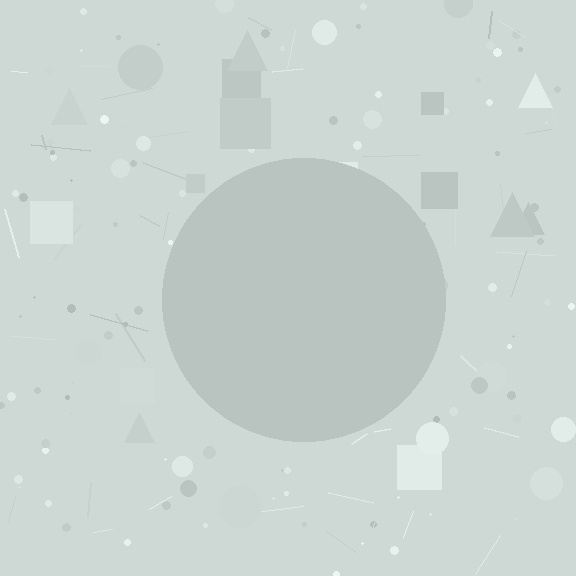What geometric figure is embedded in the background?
A circle is embedded in the background.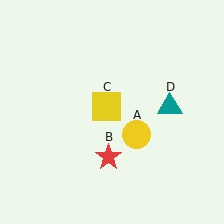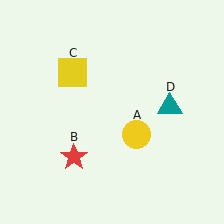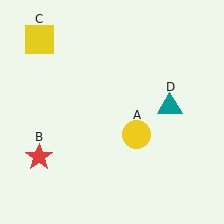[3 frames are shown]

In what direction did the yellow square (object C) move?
The yellow square (object C) moved up and to the left.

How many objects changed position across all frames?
2 objects changed position: red star (object B), yellow square (object C).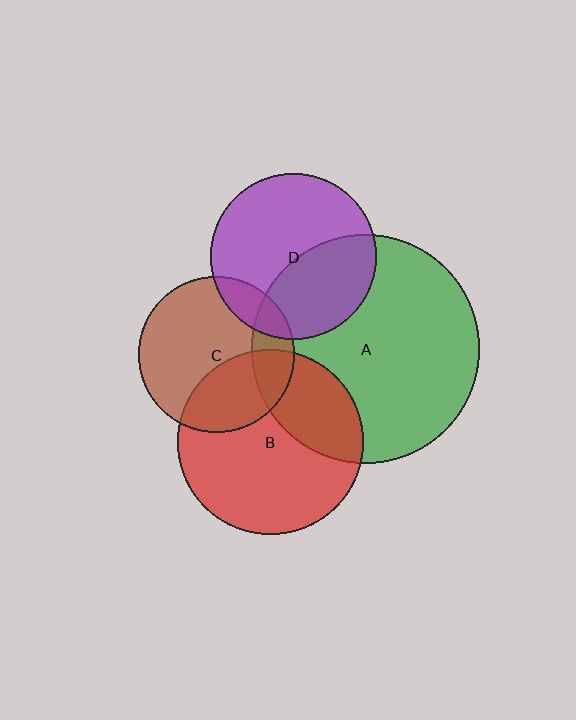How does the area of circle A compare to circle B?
Approximately 1.5 times.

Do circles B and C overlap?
Yes.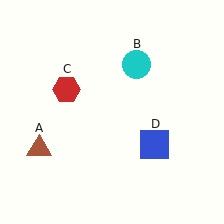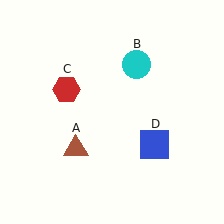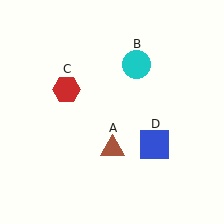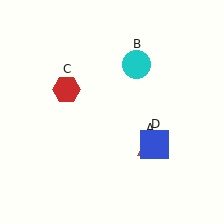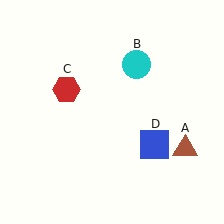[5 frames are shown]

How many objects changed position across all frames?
1 object changed position: brown triangle (object A).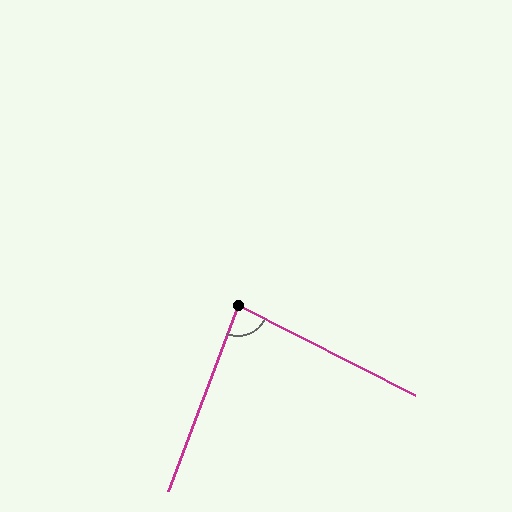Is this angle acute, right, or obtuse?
It is acute.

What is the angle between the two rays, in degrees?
Approximately 84 degrees.